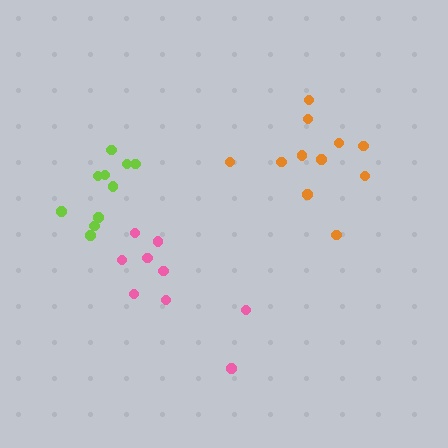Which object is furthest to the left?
The lime cluster is leftmost.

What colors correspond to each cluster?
The clusters are colored: pink, orange, lime.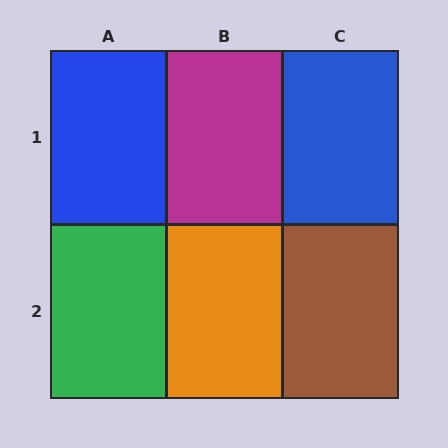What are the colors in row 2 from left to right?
Green, orange, brown.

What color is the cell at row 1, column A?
Blue.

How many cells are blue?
2 cells are blue.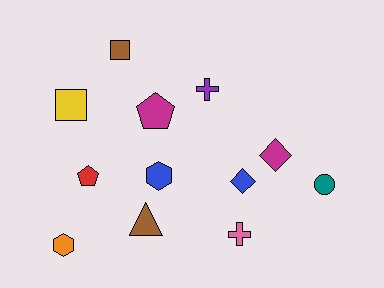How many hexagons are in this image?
There are 2 hexagons.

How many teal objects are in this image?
There is 1 teal object.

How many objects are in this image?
There are 12 objects.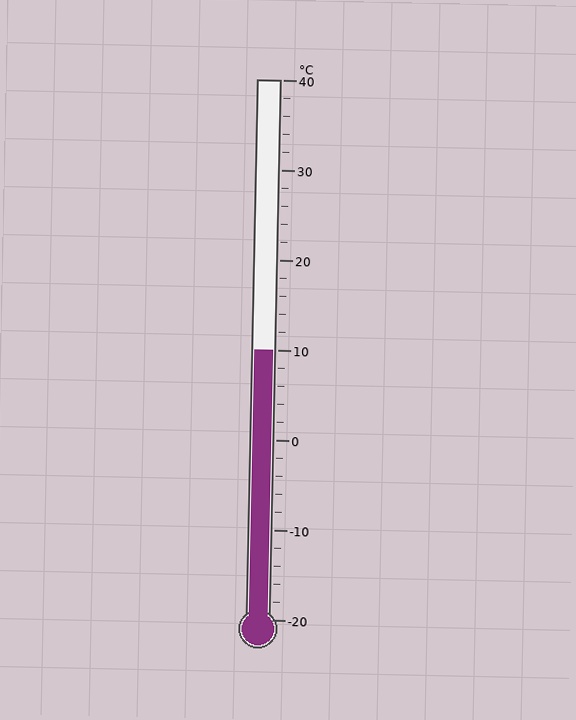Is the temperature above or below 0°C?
The temperature is above 0°C.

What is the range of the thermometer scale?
The thermometer scale ranges from -20°C to 40°C.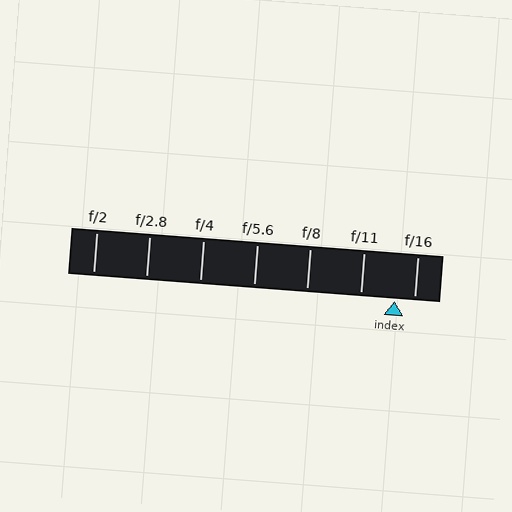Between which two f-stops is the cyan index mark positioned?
The index mark is between f/11 and f/16.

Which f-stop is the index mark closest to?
The index mark is closest to f/16.